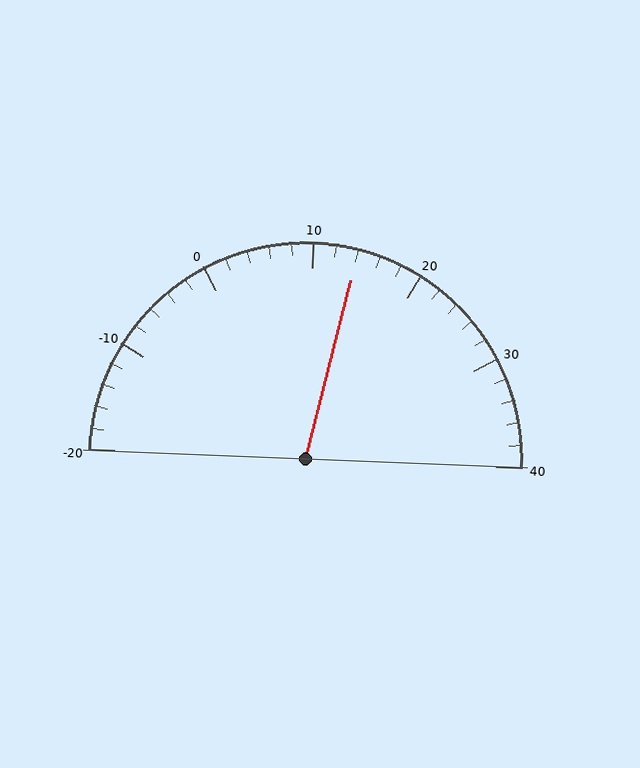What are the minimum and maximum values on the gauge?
The gauge ranges from -20 to 40.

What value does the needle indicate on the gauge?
The needle indicates approximately 14.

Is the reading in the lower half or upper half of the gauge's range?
The reading is in the upper half of the range (-20 to 40).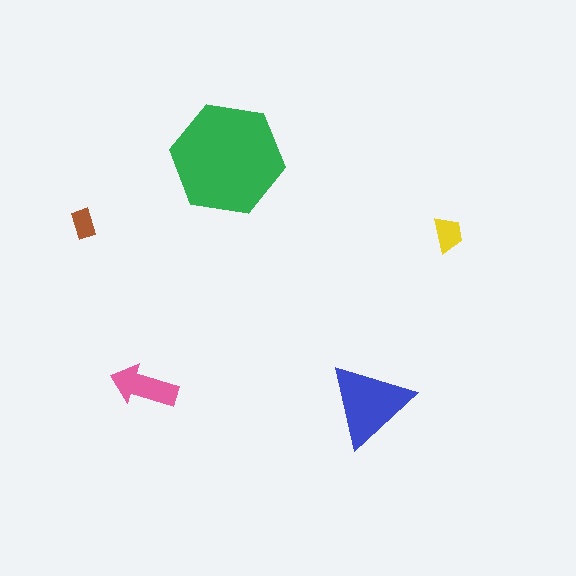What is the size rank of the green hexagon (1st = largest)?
1st.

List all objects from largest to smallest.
The green hexagon, the blue triangle, the pink arrow, the yellow trapezoid, the brown rectangle.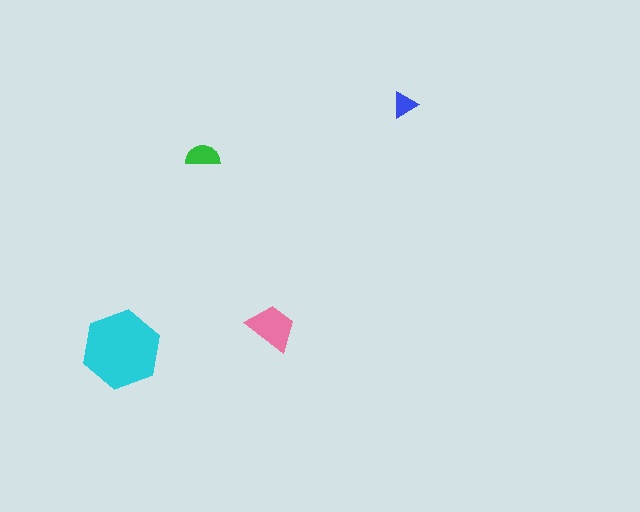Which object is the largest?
The cyan hexagon.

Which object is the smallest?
The blue triangle.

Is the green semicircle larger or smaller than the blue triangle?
Larger.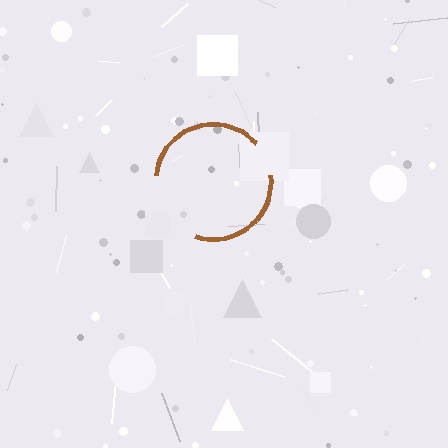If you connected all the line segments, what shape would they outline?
They would outline a circle.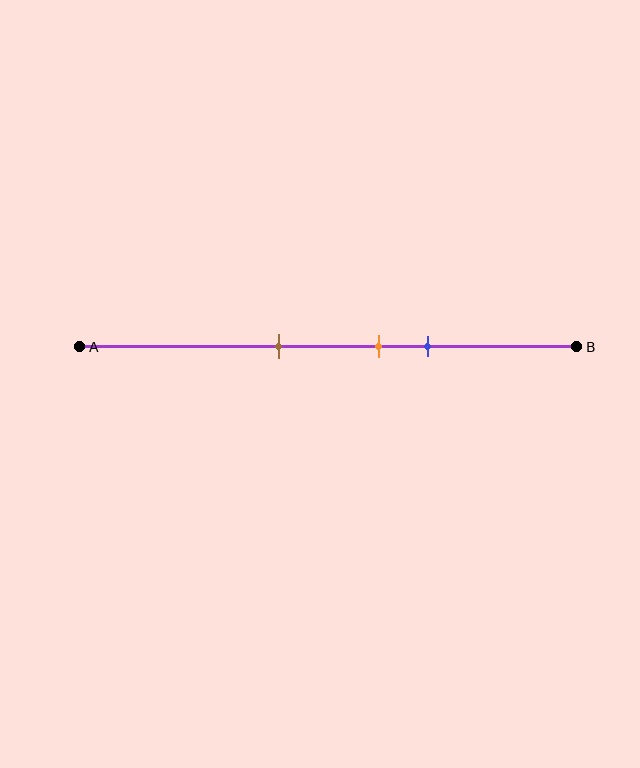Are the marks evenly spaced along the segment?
Yes, the marks are approximately evenly spaced.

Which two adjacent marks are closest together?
The orange and blue marks are the closest adjacent pair.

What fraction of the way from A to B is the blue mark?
The blue mark is approximately 70% (0.7) of the way from A to B.